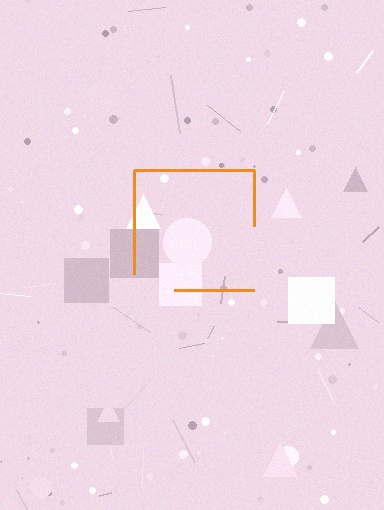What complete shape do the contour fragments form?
The contour fragments form a square.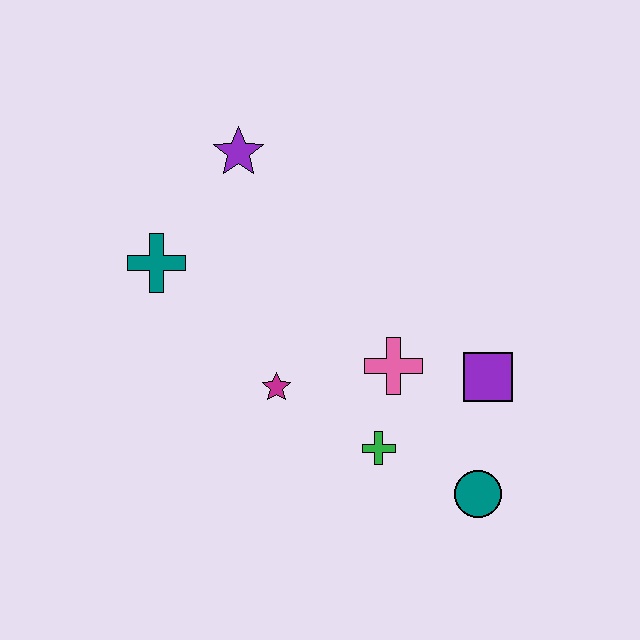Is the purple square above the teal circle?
Yes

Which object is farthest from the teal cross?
The teal circle is farthest from the teal cross.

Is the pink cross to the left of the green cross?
No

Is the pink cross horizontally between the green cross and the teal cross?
No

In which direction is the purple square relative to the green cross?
The purple square is to the right of the green cross.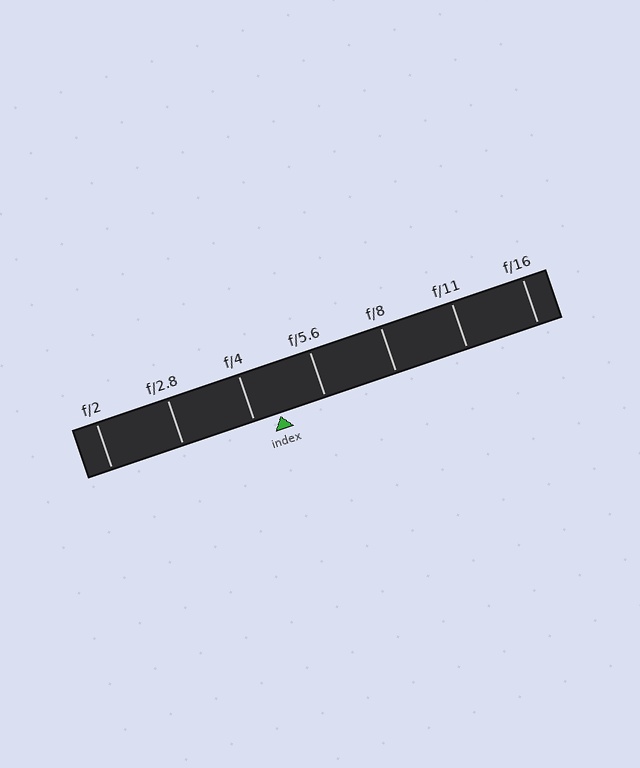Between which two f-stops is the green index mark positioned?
The index mark is between f/4 and f/5.6.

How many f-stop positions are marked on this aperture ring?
There are 7 f-stop positions marked.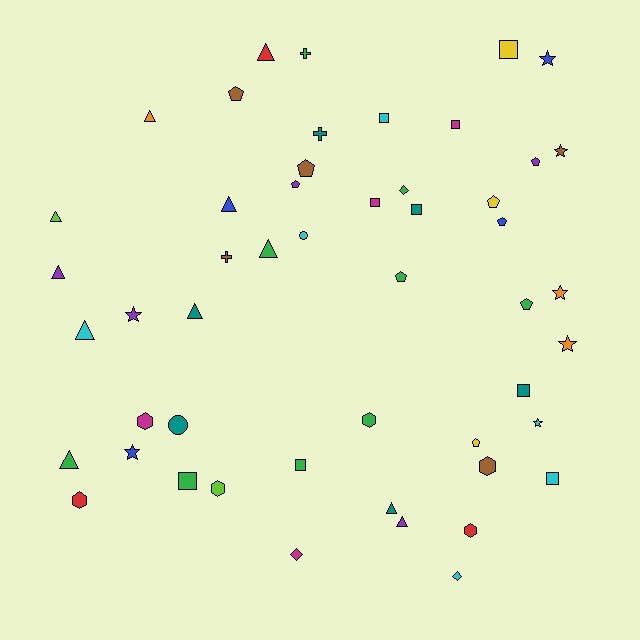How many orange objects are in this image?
There are 3 orange objects.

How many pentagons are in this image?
There are 9 pentagons.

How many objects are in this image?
There are 50 objects.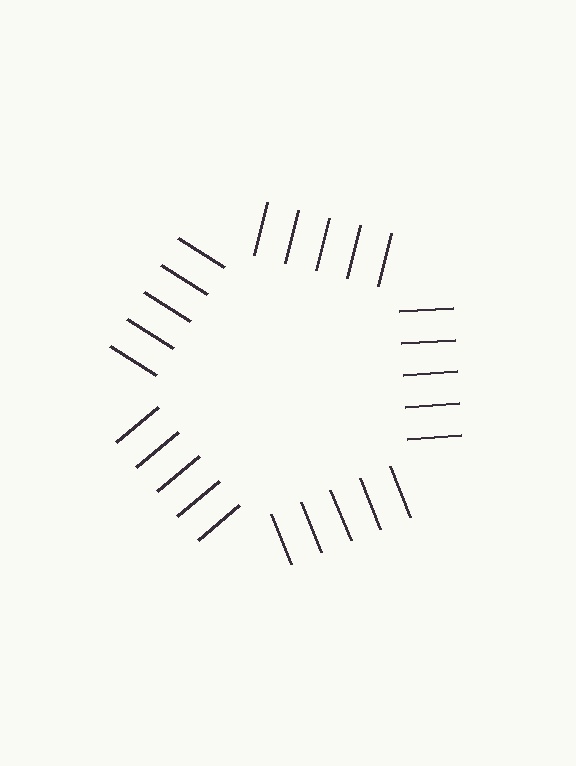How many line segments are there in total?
25 — 5 along each of the 5 edges.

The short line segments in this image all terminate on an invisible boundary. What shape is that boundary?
An illusory pentagon — the line segments terminate on its edges but no continuous stroke is drawn.